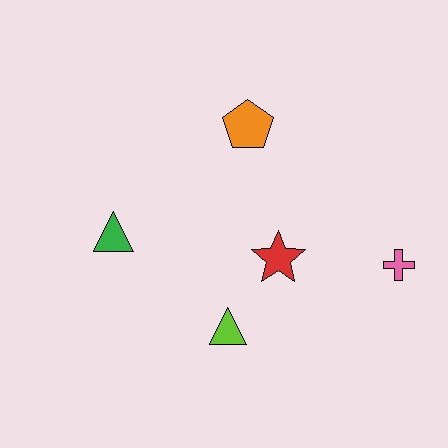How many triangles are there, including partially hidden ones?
There are 2 triangles.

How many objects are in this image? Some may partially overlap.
There are 5 objects.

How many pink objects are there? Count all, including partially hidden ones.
There is 1 pink object.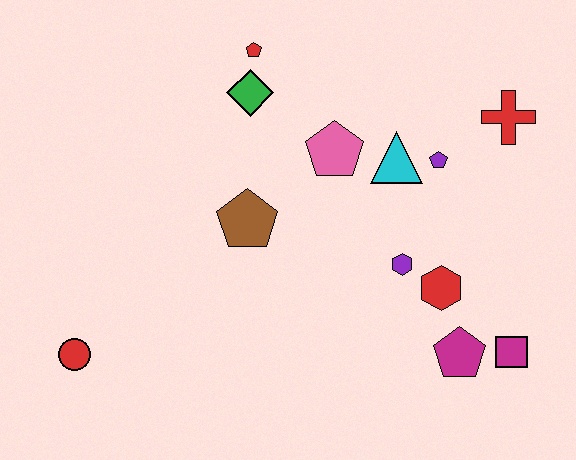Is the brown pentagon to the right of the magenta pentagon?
No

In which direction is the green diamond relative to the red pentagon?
The green diamond is below the red pentagon.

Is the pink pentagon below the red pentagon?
Yes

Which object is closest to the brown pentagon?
The pink pentagon is closest to the brown pentagon.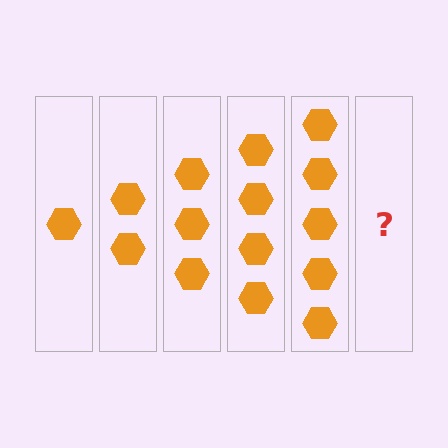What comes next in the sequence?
The next element should be 6 hexagons.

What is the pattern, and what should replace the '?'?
The pattern is that each step adds one more hexagon. The '?' should be 6 hexagons.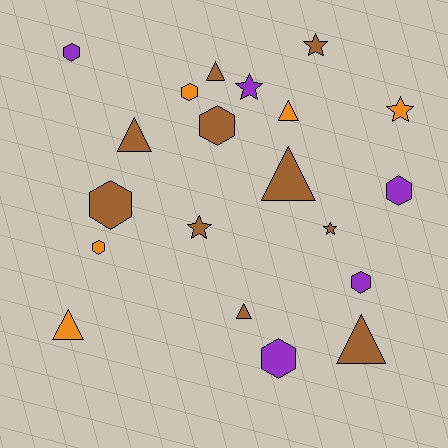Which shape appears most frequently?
Hexagon, with 8 objects.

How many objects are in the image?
There are 20 objects.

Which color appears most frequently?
Brown, with 10 objects.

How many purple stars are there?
There is 1 purple star.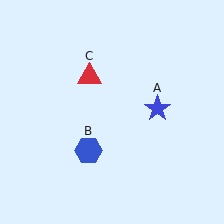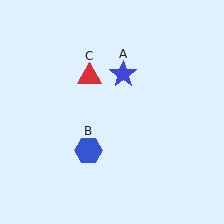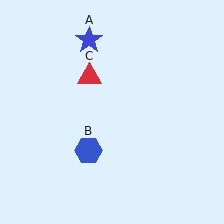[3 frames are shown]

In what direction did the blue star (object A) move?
The blue star (object A) moved up and to the left.